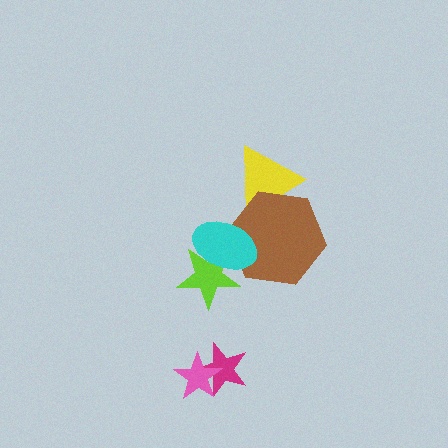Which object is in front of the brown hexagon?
The cyan ellipse is in front of the brown hexagon.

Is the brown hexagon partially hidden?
Yes, it is partially covered by another shape.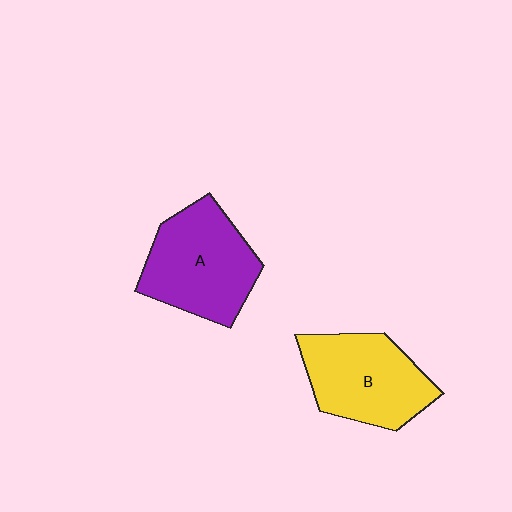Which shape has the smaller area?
Shape B (yellow).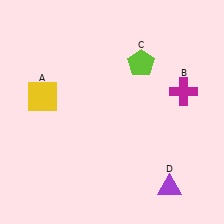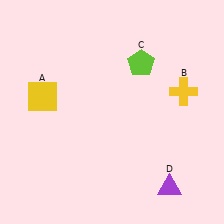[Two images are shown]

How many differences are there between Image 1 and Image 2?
There is 1 difference between the two images.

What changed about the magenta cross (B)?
In Image 1, B is magenta. In Image 2, it changed to yellow.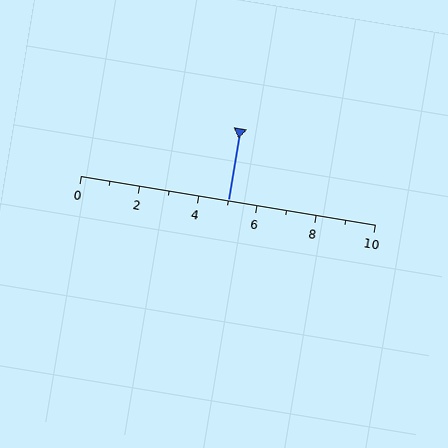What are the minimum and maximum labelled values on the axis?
The axis runs from 0 to 10.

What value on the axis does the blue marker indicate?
The marker indicates approximately 5.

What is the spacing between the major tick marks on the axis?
The major ticks are spaced 2 apart.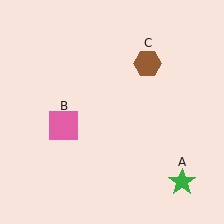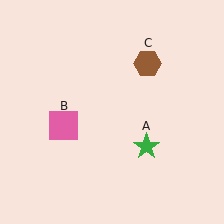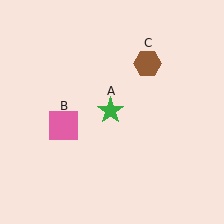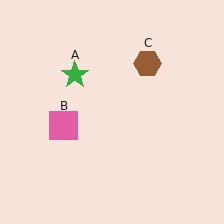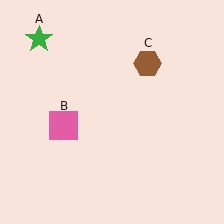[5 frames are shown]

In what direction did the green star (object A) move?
The green star (object A) moved up and to the left.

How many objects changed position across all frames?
1 object changed position: green star (object A).